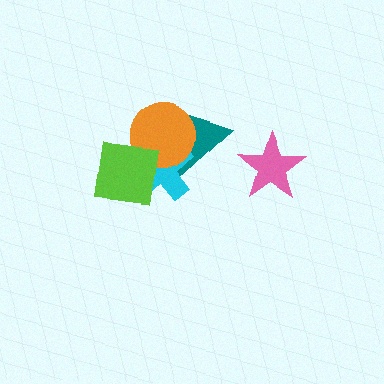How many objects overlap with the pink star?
0 objects overlap with the pink star.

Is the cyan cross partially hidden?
Yes, it is partially covered by another shape.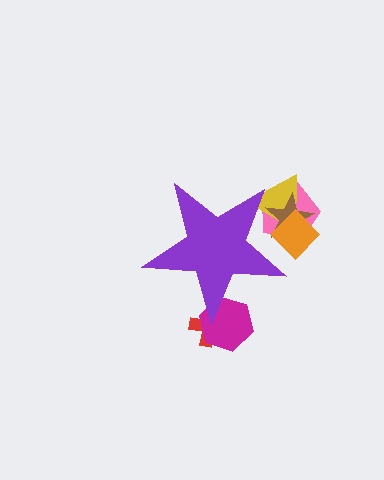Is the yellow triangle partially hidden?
Yes, the yellow triangle is partially hidden behind the purple star.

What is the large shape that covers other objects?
A purple star.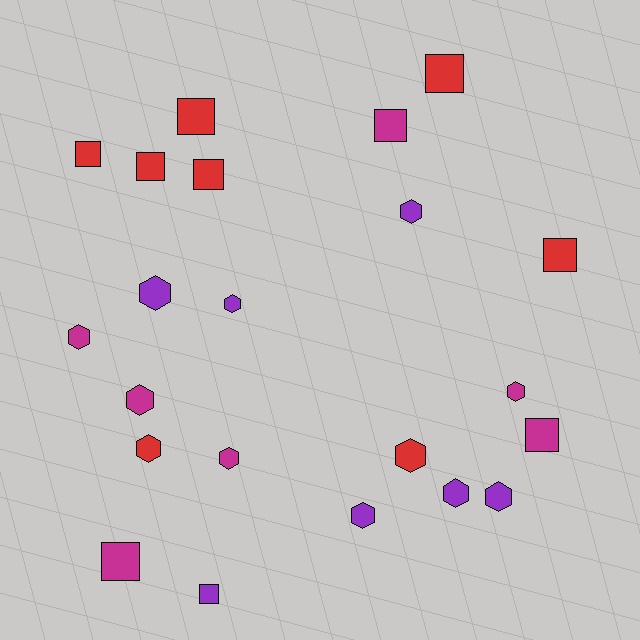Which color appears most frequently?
Red, with 8 objects.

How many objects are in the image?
There are 22 objects.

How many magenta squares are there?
There are 3 magenta squares.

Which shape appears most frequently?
Hexagon, with 12 objects.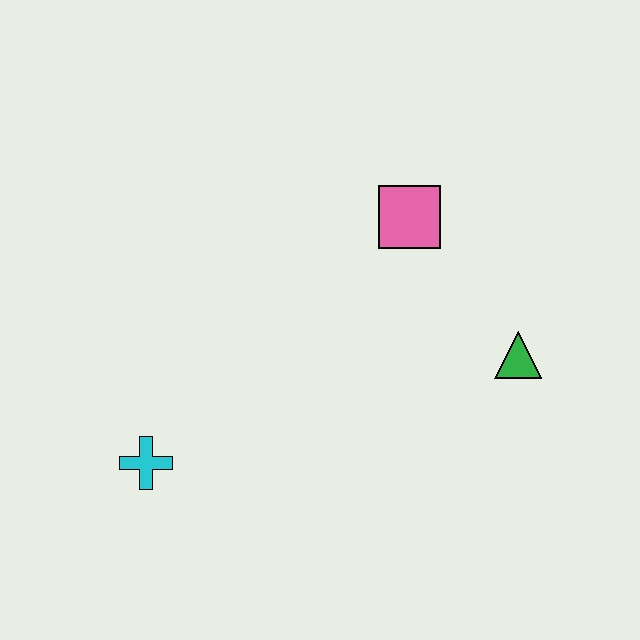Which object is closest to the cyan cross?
The pink square is closest to the cyan cross.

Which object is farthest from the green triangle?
The cyan cross is farthest from the green triangle.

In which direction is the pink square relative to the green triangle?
The pink square is above the green triangle.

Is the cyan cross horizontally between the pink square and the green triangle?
No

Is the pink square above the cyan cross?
Yes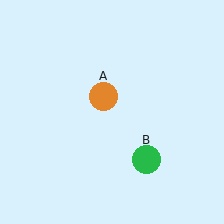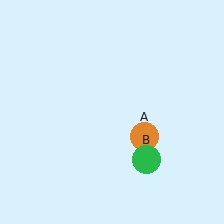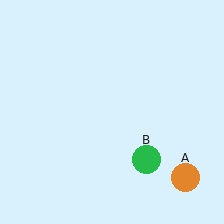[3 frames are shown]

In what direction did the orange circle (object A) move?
The orange circle (object A) moved down and to the right.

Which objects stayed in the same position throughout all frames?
Green circle (object B) remained stationary.